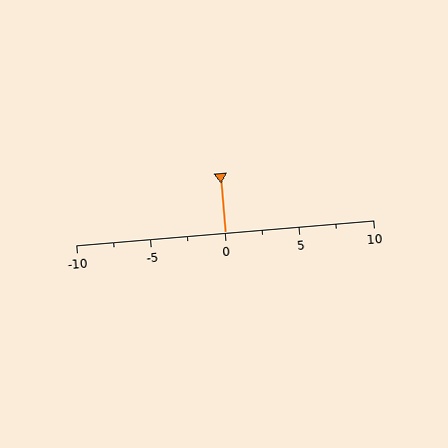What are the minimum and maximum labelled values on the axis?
The axis runs from -10 to 10.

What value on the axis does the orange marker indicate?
The marker indicates approximately 0.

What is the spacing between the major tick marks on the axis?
The major ticks are spaced 5 apart.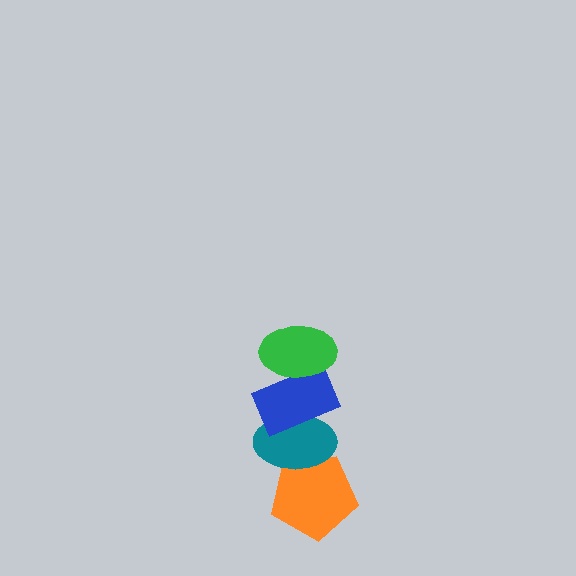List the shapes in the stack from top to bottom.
From top to bottom: the green ellipse, the blue rectangle, the teal ellipse, the orange pentagon.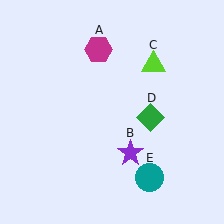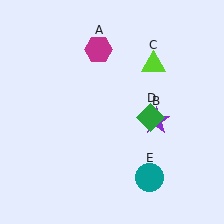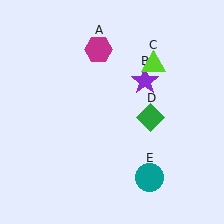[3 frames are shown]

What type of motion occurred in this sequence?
The purple star (object B) rotated counterclockwise around the center of the scene.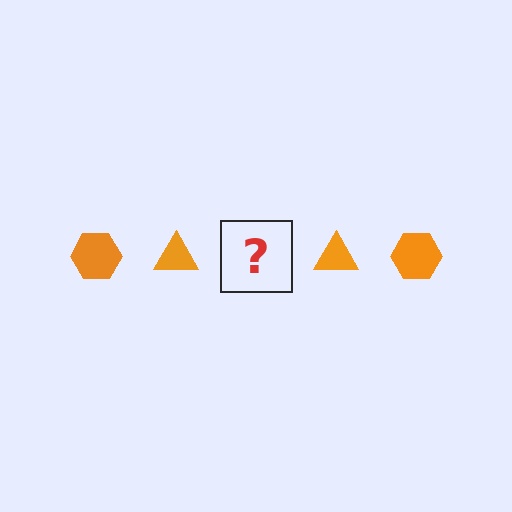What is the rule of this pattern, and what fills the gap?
The rule is that the pattern cycles through hexagon, triangle shapes in orange. The gap should be filled with an orange hexagon.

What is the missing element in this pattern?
The missing element is an orange hexagon.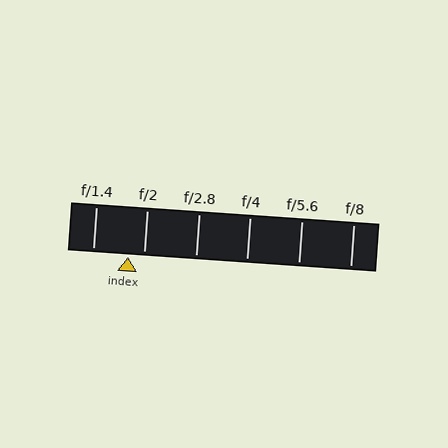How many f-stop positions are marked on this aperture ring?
There are 6 f-stop positions marked.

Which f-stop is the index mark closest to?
The index mark is closest to f/2.